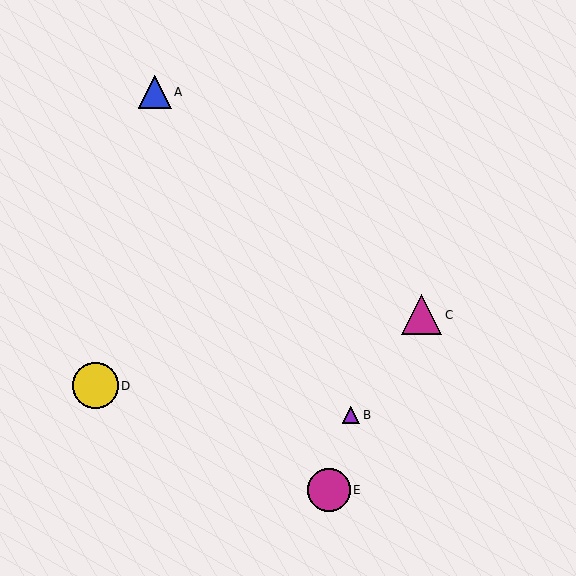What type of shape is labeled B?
Shape B is a purple triangle.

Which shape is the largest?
The yellow circle (labeled D) is the largest.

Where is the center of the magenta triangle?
The center of the magenta triangle is at (422, 315).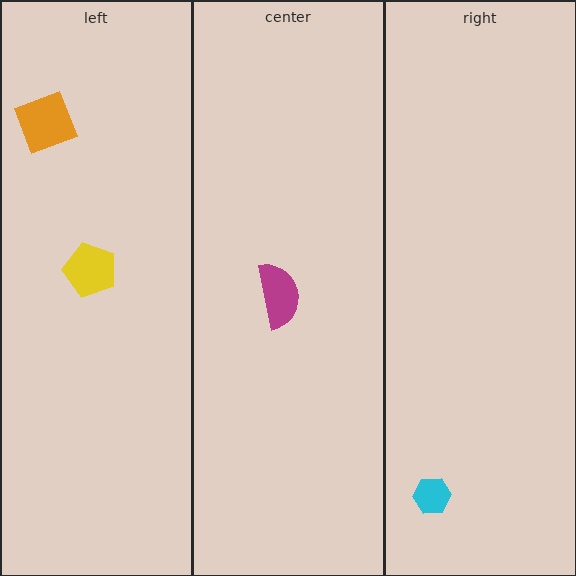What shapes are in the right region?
The cyan hexagon.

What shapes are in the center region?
The magenta semicircle.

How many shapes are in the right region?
1.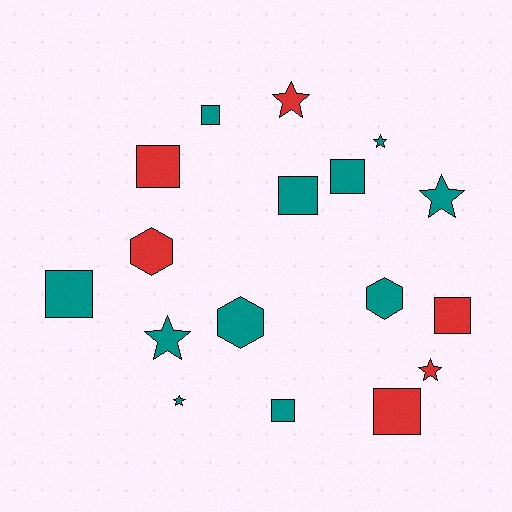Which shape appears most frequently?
Square, with 8 objects.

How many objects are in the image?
There are 17 objects.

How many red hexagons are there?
There is 1 red hexagon.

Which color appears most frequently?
Teal, with 11 objects.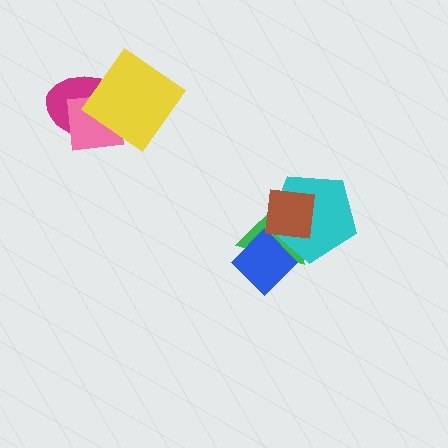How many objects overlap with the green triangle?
3 objects overlap with the green triangle.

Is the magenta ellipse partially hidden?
Yes, it is partially covered by another shape.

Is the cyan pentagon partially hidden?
Yes, it is partially covered by another shape.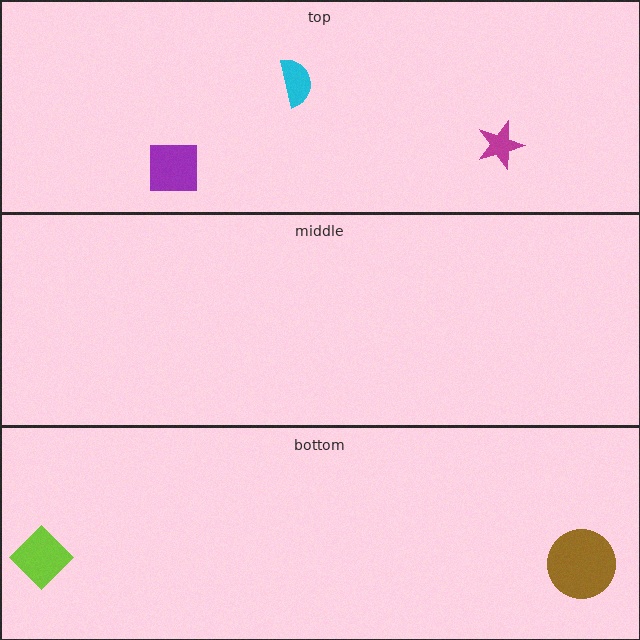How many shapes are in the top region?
3.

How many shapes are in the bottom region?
2.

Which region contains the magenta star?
The top region.